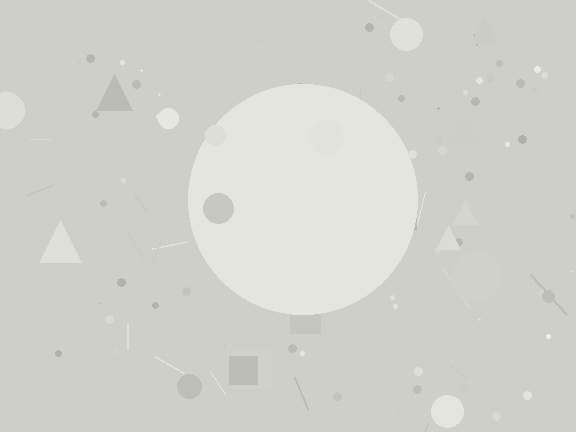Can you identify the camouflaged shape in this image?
The camouflaged shape is a circle.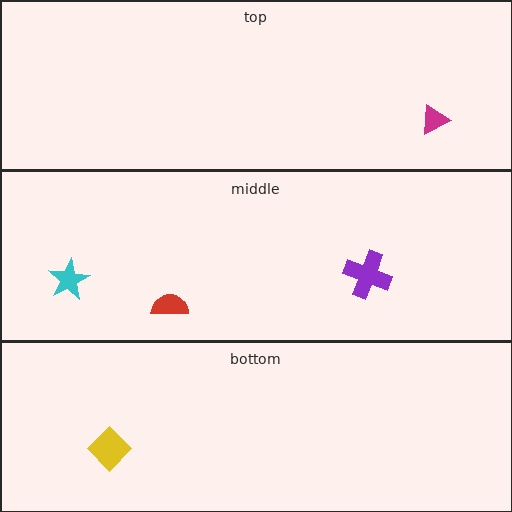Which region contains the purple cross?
The middle region.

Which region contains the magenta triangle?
The top region.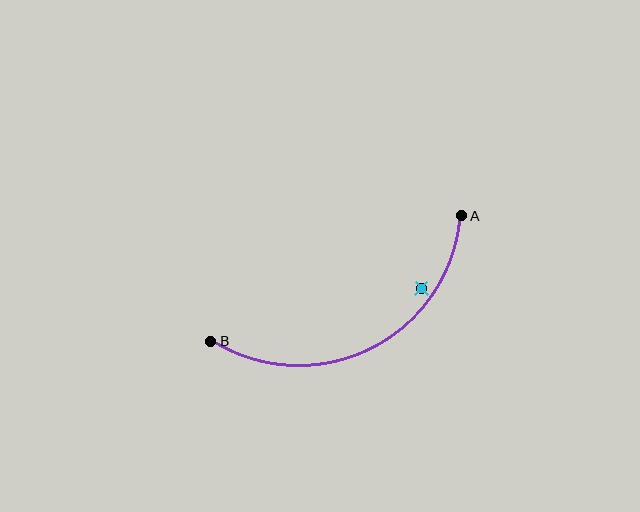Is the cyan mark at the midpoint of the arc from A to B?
No — the cyan mark does not lie on the arc at all. It sits slightly inside the curve.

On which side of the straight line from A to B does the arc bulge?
The arc bulges below the straight line connecting A and B.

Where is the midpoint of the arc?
The arc midpoint is the point on the curve farthest from the straight line joining A and B. It sits below that line.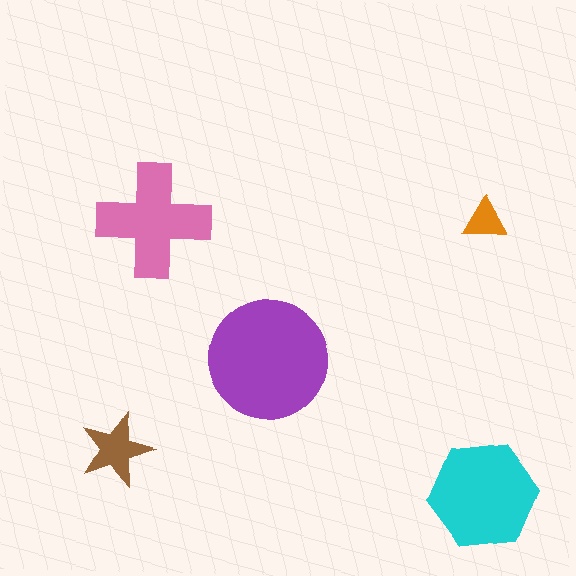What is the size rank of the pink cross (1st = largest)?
3rd.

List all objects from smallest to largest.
The orange triangle, the brown star, the pink cross, the cyan hexagon, the purple circle.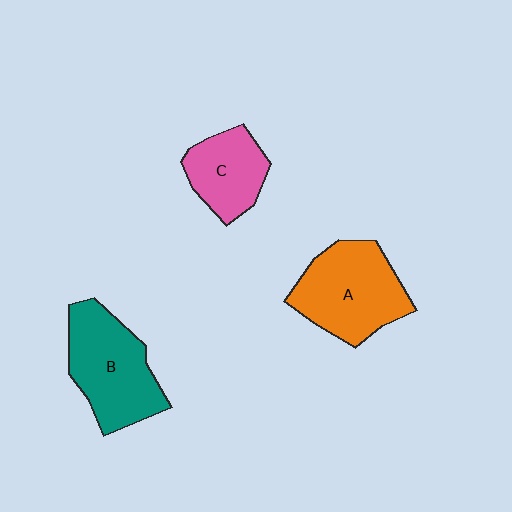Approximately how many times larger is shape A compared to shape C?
Approximately 1.5 times.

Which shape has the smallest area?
Shape C (pink).